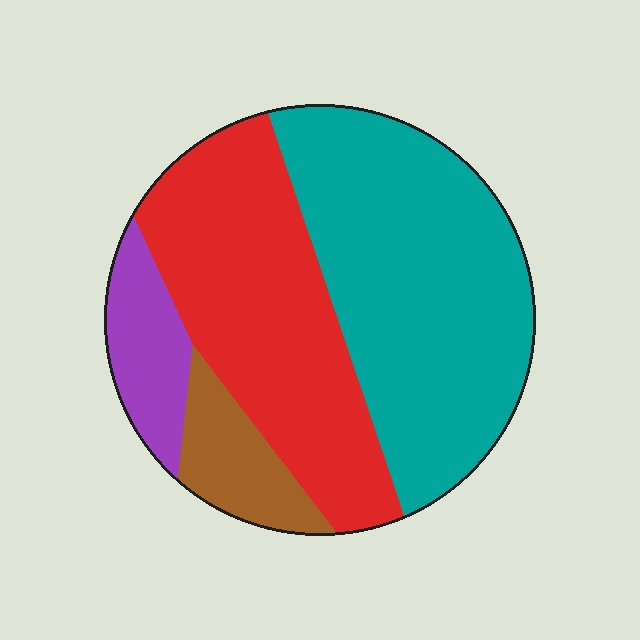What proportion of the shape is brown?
Brown covers 9% of the shape.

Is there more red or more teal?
Teal.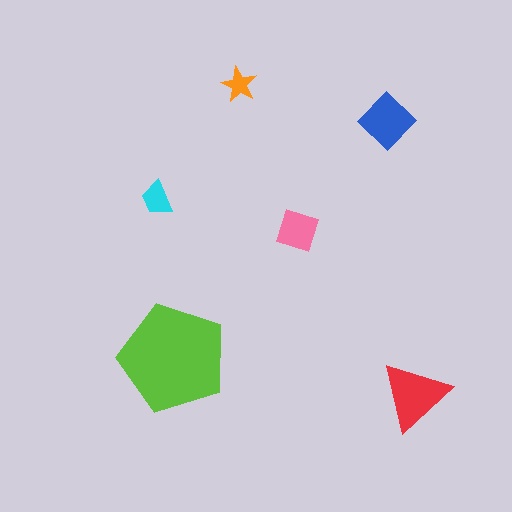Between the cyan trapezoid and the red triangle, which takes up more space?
The red triangle.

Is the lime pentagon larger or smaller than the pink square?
Larger.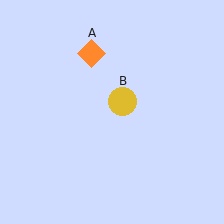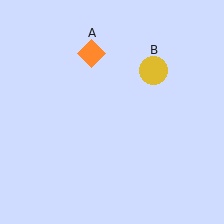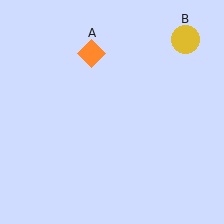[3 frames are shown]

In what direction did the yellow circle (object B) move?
The yellow circle (object B) moved up and to the right.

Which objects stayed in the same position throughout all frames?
Orange diamond (object A) remained stationary.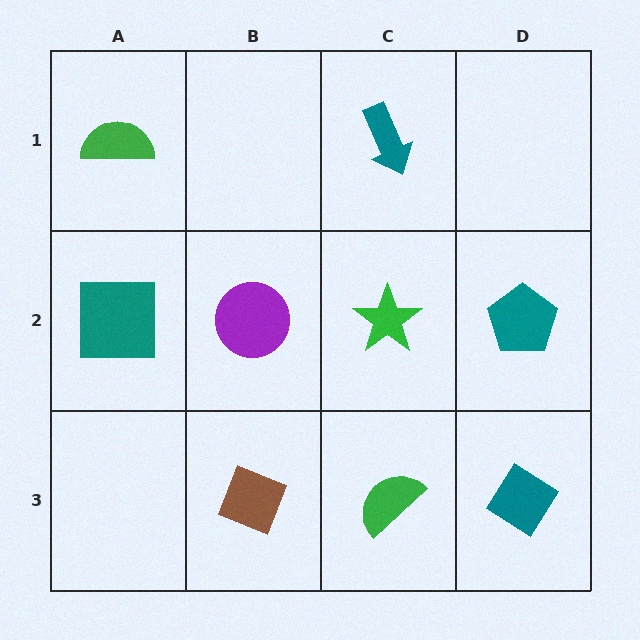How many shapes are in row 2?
4 shapes.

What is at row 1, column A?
A green semicircle.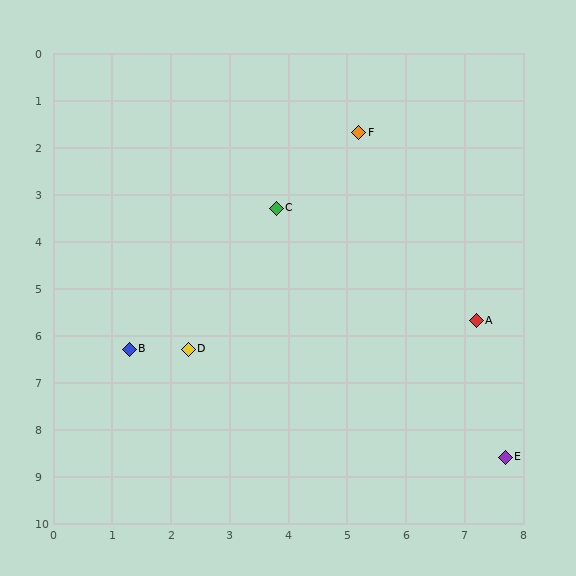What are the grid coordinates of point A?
Point A is at approximately (7.2, 5.7).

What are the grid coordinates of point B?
Point B is at approximately (1.3, 6.3).